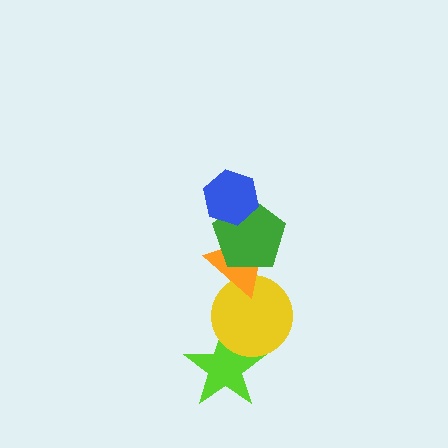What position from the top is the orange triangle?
The orange triangle is 3rd from the top.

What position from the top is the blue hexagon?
The blue hexagon is 1st from the top.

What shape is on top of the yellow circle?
The orange triangle is on top of the yellow circle.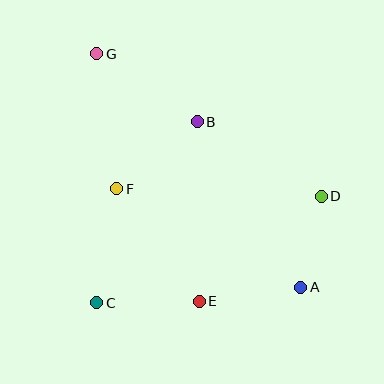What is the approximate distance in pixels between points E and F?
The distance between E and F is approximately 140 pixels.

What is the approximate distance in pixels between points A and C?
The distance between A and C is approximately 205 pixels.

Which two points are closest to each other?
Points A and D are closest to each other.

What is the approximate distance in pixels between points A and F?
The distance between A and F is approximately 209 pixels.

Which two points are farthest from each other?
Points A and G are farthest from each other.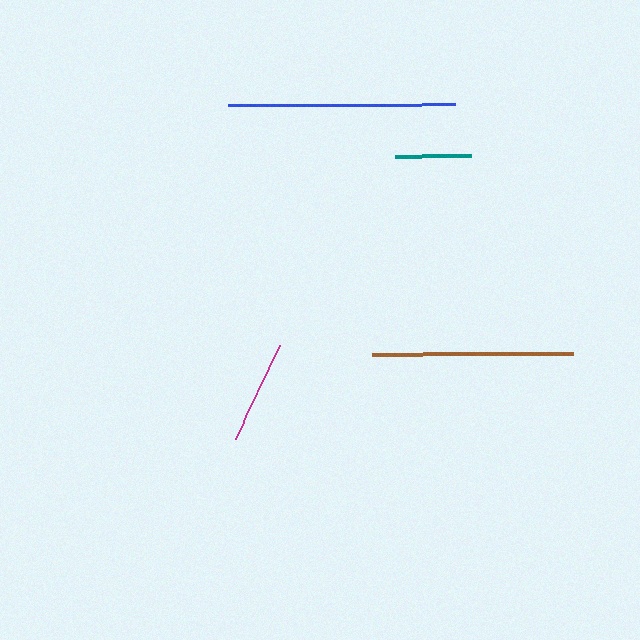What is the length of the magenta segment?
The magenta segment is approximately 104 pixels long.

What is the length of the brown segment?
The brown segment is approximately 201 pixels long.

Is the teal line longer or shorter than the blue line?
The blue line is longer than the teal line.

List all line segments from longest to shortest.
From longest to shortest: blue, brown, magenta, teal.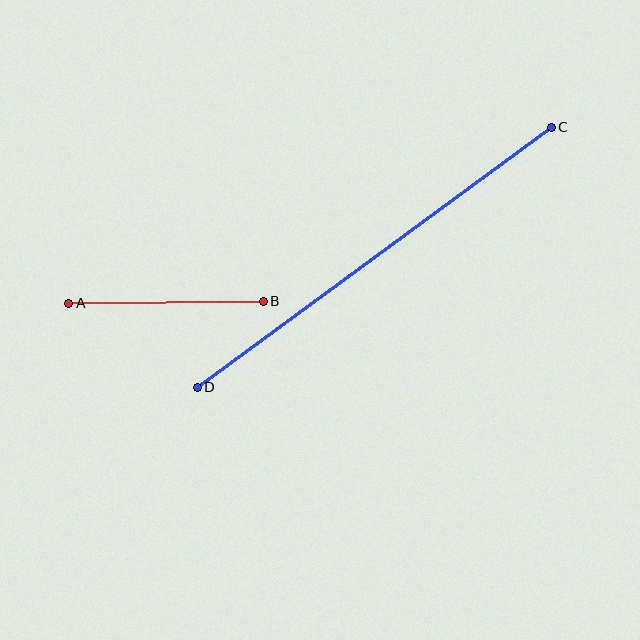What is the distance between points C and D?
The distance is approximately 439 pixels.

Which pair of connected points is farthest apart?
Points C and D are farthest apart.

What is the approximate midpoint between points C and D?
The midpoint is at approximately (374, 257) pixels.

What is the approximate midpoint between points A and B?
The midpoint is at approximately (166, 302) pixels.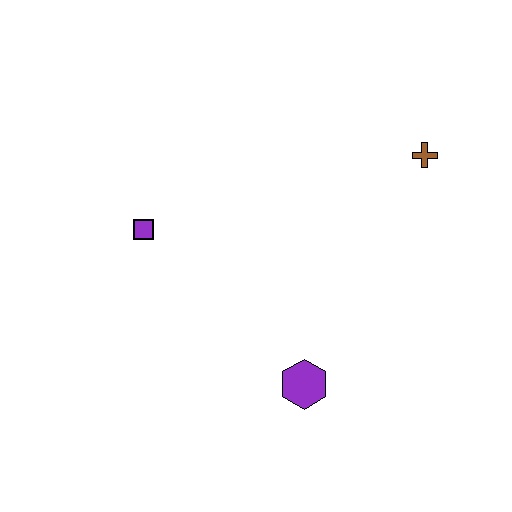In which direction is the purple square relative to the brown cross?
The purple square is to the left of the brown cross.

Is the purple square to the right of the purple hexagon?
No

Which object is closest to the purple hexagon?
The purple square is closest to the purple hexagon.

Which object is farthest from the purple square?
The brown cross is farthest from the purple square.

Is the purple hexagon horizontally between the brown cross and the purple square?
Yes